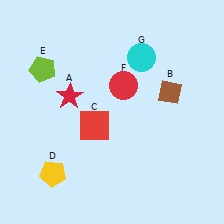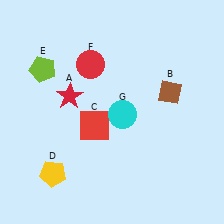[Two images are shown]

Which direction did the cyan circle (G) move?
The cyan circle (G) moved down.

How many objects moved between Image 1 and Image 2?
2 objects moved between the two images.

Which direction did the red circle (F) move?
The red circle (F) moved left.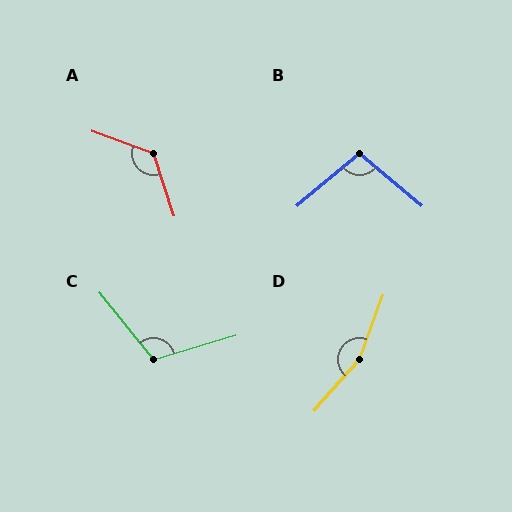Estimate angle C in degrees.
Approximately 112 degrees.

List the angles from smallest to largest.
B (100°), C (112°), A (128°), D (159°).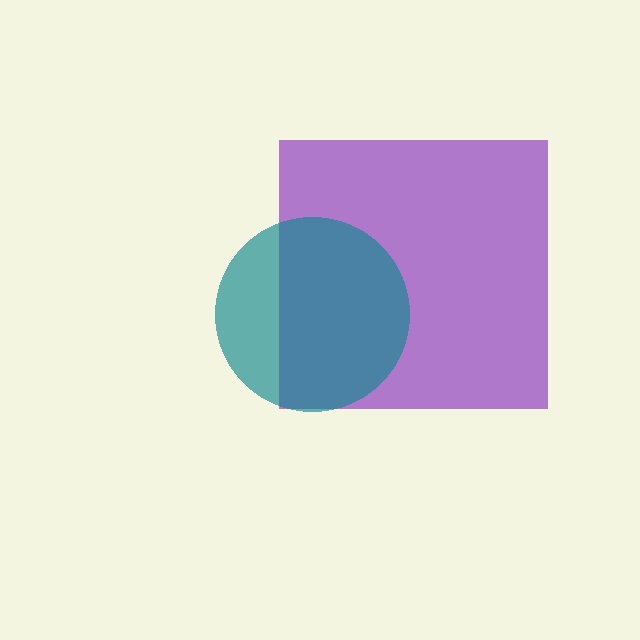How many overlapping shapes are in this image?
There are 2 overlapping shapes in the image.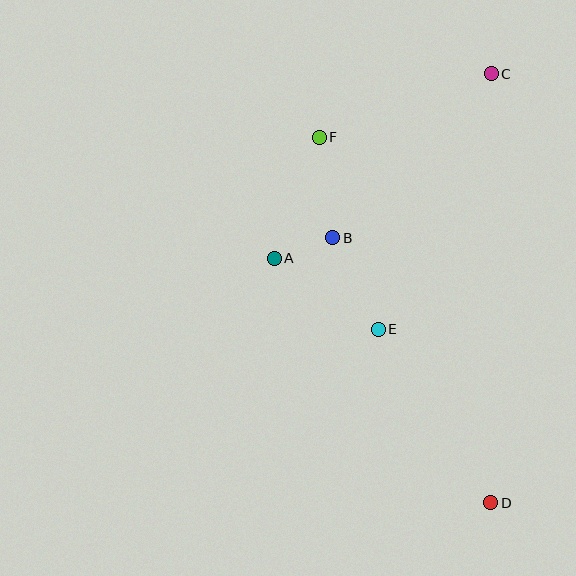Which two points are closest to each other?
Points A and B are closest to each other.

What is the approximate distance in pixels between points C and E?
The distance between C and E is approximately 280 pixels.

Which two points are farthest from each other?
Points C and D are farthest from each other.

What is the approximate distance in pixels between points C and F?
The distance between C and F is approximately 184 pixels.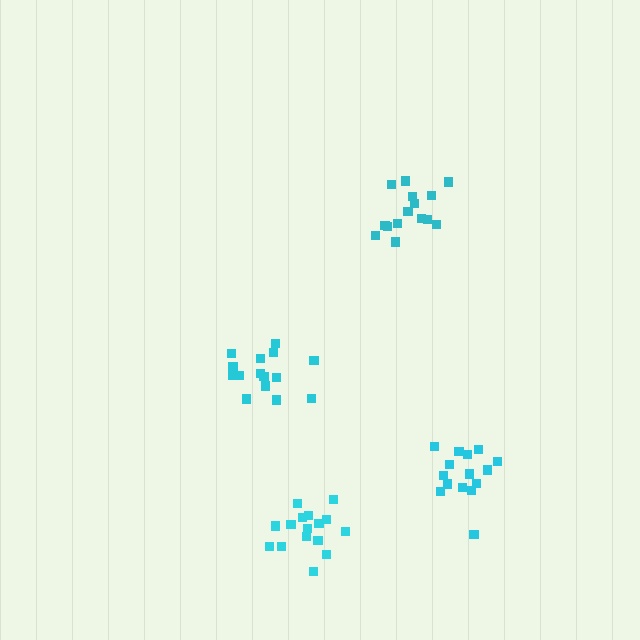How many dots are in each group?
Group 1: 15 dots, Group 2: 15 dots, Group 3: 15 dots, Group 4: 16 dots (61 total).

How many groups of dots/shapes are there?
There are 4 groups.